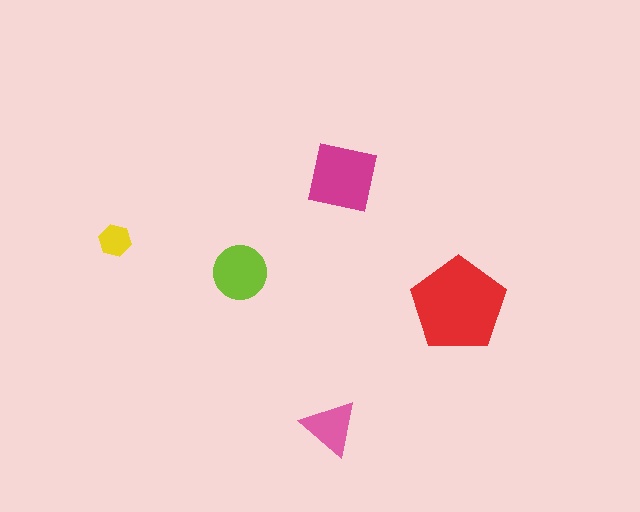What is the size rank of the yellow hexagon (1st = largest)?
5th.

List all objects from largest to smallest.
The red pentagon, the magenta square, the lime circle, the pink triangle, the yellow hexagon.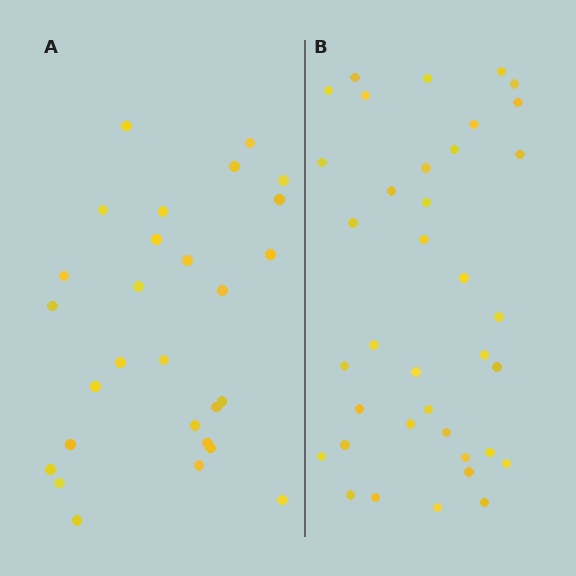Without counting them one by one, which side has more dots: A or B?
Region B (the right region) has more dots.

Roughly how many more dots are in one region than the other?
Region B has roughly 8 or so more dots than region A.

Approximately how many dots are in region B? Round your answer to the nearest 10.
About 40 dots. (The exact count is 37, which rounds to 40.)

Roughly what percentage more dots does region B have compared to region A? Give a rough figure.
About 30% more.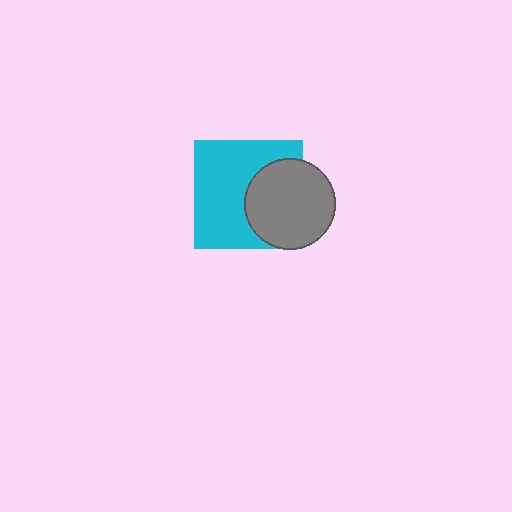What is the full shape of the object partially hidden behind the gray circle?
The partially hidden object is a cyan square.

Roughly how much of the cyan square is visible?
About half of it is visible (roughly 62%).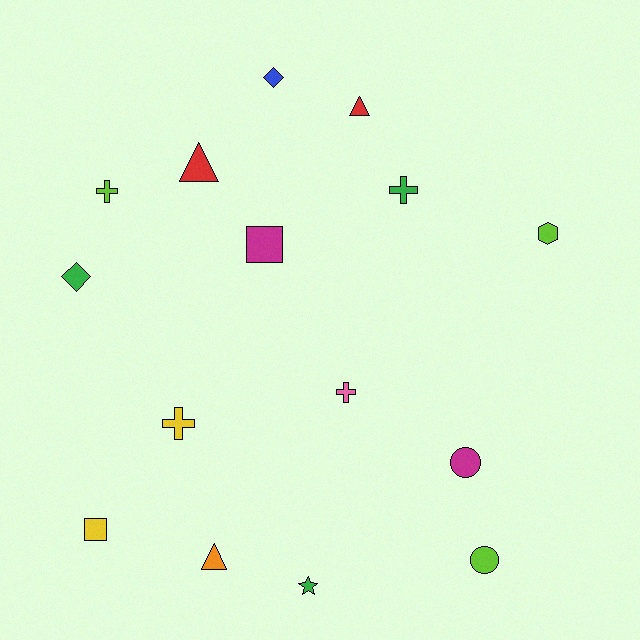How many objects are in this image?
There are 15 objects.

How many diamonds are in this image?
There are 2 diamonds.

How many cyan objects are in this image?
There are no cyan objects.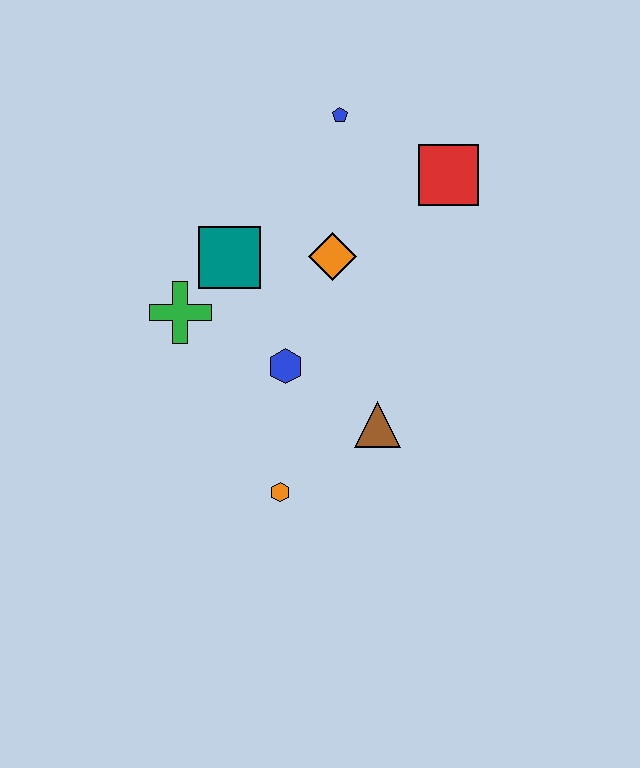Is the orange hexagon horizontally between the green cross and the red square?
Yes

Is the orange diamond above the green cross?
Yes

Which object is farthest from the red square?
The orange hexagon is farthest from the red square.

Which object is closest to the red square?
The blue pentagon is closest to the red square.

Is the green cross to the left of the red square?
Yes